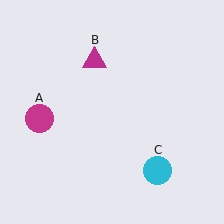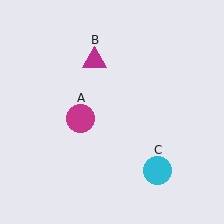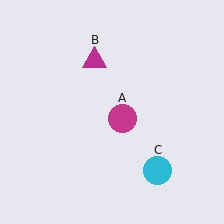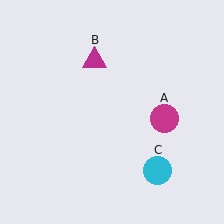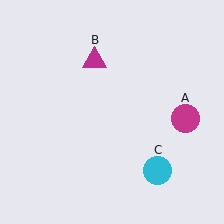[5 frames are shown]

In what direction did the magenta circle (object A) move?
The magenta circle (object A) moved right.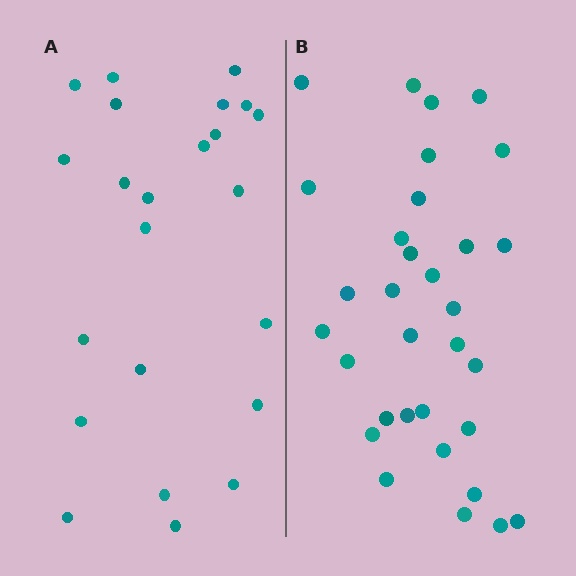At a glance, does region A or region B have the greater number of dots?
Region B (the right region) has more dots.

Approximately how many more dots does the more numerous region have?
Region B has roughly 8 or so more dots than region A.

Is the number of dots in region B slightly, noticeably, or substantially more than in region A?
Region B has noticeably more, but not dramatically so. The ratio is roughly 1.4 to 1.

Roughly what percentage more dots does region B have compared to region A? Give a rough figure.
About 40% more.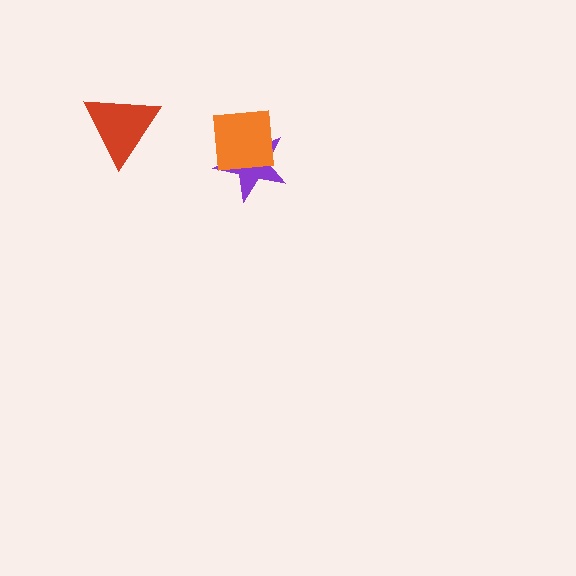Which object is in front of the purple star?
The orange square is in front of the purple star.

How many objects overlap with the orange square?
1 object overlaps with the orange square.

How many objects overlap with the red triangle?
0 objects overlap with the red triangle.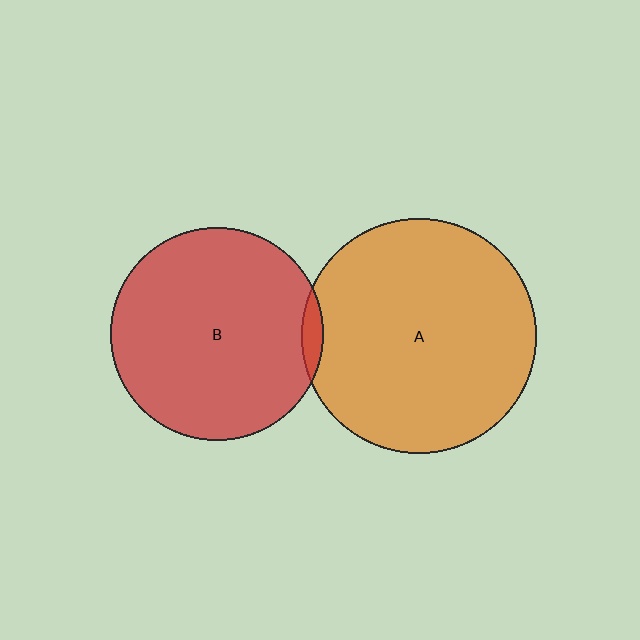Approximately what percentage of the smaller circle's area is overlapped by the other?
Approximately 5%.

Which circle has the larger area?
Circle A (orange).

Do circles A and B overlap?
Yes.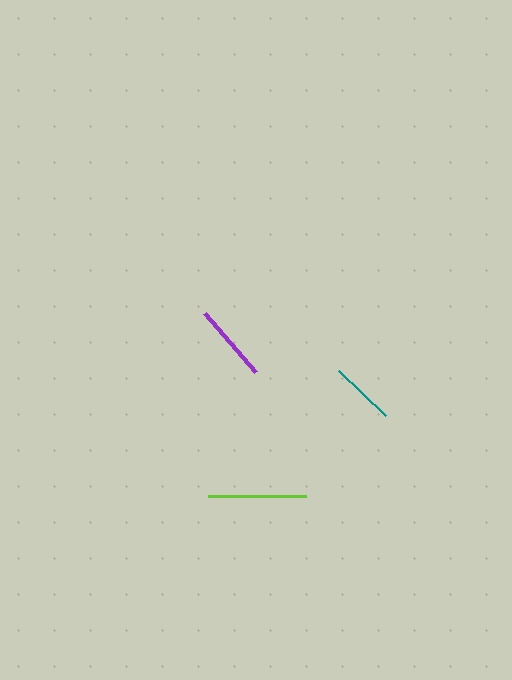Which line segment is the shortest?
The teal line is the shortest at approximately 65 pixels.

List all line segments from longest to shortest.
From longest to shortest: lime, purple, teal.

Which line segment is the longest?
The lime line is the longest at approximately 98 pixels.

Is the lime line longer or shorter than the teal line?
The lime line is longer than the teal line.